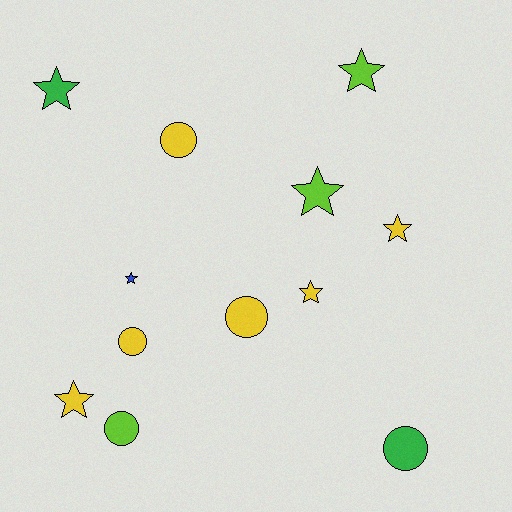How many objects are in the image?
There are 12 objects.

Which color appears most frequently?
Yellow, with 6 objects.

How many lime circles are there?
There is 1 lime circle.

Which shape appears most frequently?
Star, with 7 objects.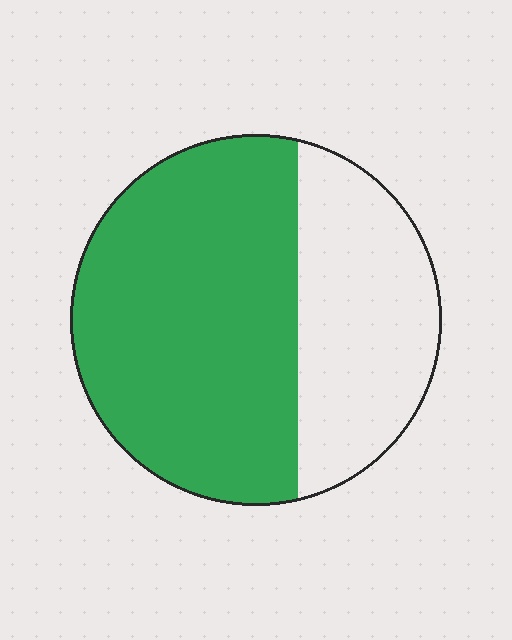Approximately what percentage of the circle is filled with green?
Approximately 65%.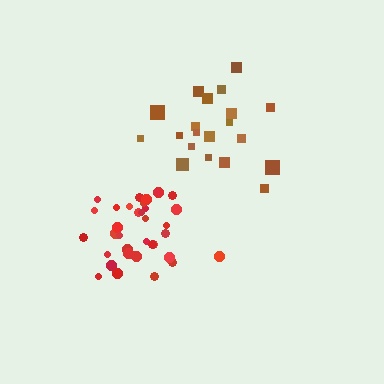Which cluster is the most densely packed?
Red.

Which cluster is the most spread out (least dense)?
Brown.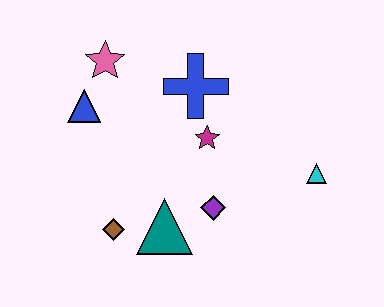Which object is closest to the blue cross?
The magenta star is closest to the blue cross.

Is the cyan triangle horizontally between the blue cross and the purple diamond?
No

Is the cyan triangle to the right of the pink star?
Yes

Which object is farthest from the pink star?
The cyan triangle is farthest from the pink star.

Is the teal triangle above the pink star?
No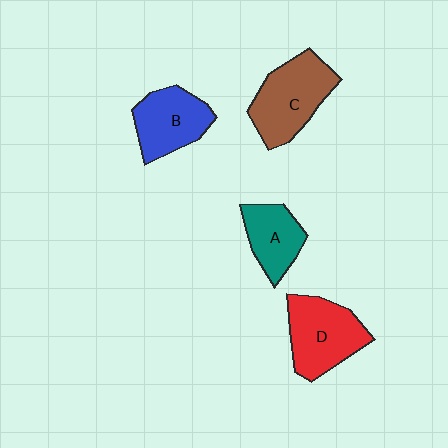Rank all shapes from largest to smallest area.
From largest to smallest: C (brown), D (red), B (blue), A (teal).